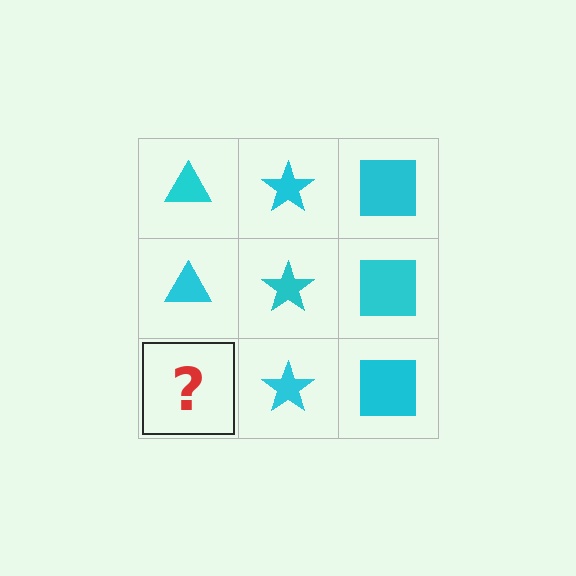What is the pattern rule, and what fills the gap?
The rule is that each column has a consistent shape. The gap should be filled with a cyan triangle.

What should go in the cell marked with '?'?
The missing cell should contain a cyan triangle.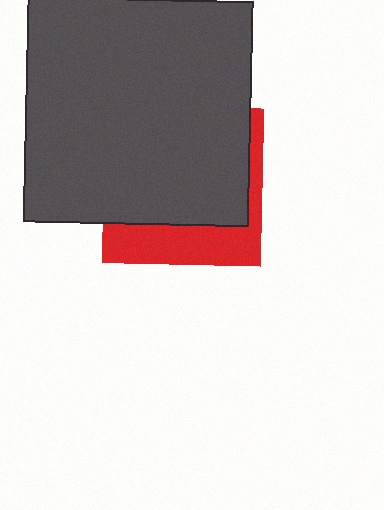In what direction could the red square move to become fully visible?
The red square could move down. That would shift it out from behind the dark gray square entirely.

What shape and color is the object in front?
The object in front is a dark gray square.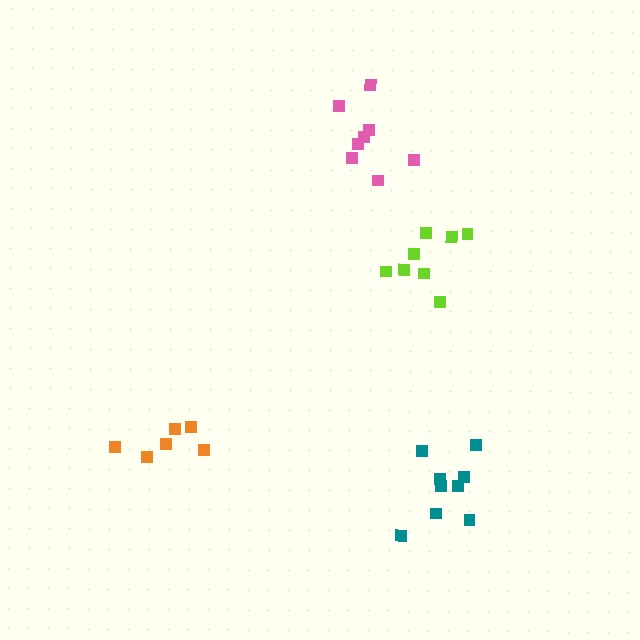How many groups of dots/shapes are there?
There are 4 groups.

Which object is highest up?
The pink cluster is topmost.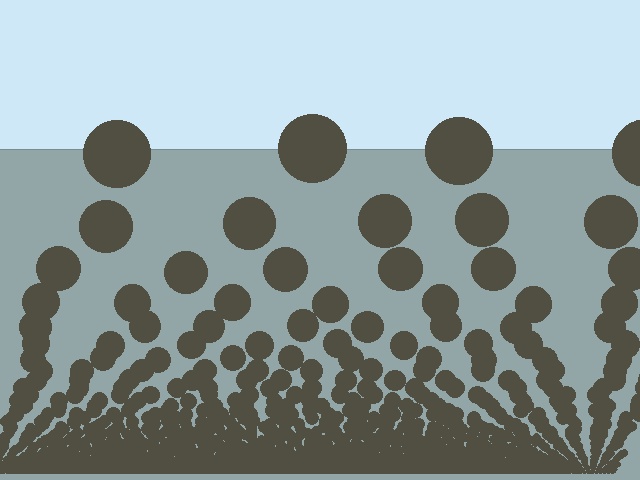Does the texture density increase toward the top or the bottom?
Density increases toward the bottom.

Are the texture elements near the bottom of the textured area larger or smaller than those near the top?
Smaller. The gradient is inverted — elements near the bottom are smaller and denser.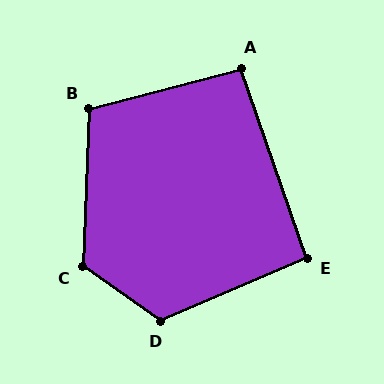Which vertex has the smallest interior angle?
E, at approximately 94 degrees.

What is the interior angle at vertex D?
Approximately 122 degrees (obtuse).